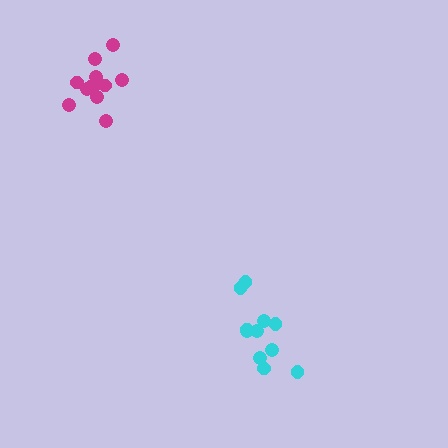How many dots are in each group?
Group 1: 11 dots, Group 2: 12 dots (23 total).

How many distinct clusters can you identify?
There are 2 distinct clusters.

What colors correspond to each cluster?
The clusters are colored: cyan, magenta.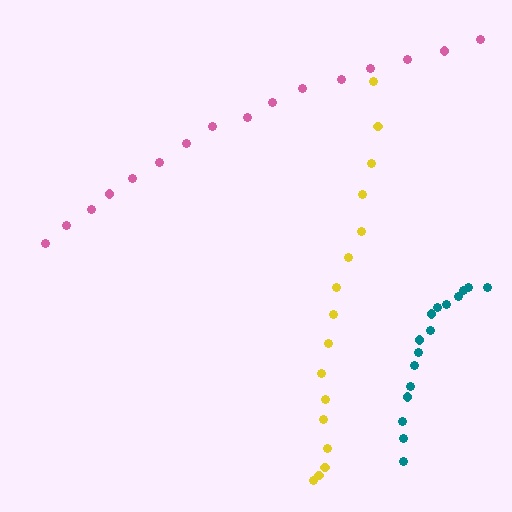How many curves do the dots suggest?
There are 3 distinct paths.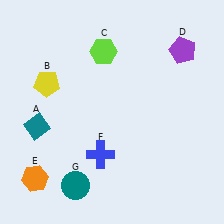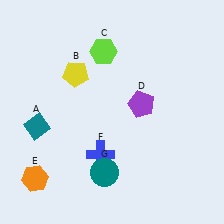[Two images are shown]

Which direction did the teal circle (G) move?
The teal circle (G) moved right.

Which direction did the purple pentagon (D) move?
The purple pentagon (D) moved down.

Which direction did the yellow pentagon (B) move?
The yellow pentagon (B) moved right.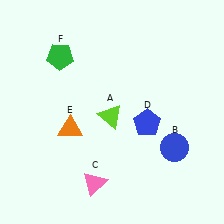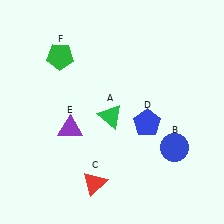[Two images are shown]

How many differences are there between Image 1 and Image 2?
There are 3 differences between the two images.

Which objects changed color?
A changed from lime to green. C changed from pink to red. E changed from orange to purple.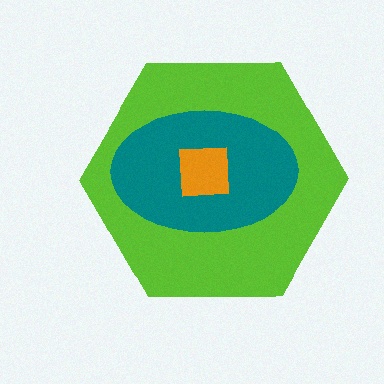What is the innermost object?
The orange square.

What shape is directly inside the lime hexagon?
The teal ellipse.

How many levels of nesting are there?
3.